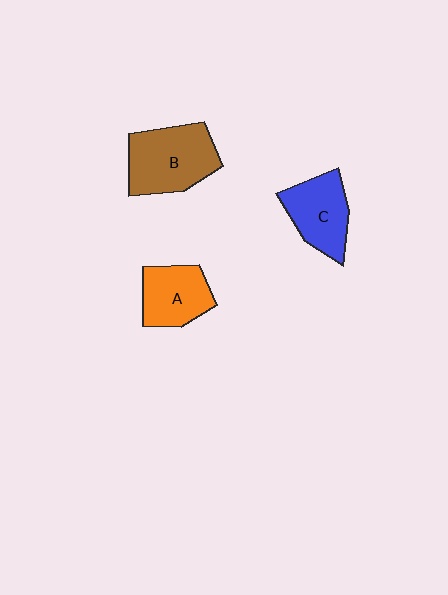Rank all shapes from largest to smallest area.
From largest to smallest: B (brown), C (blue), A (orange).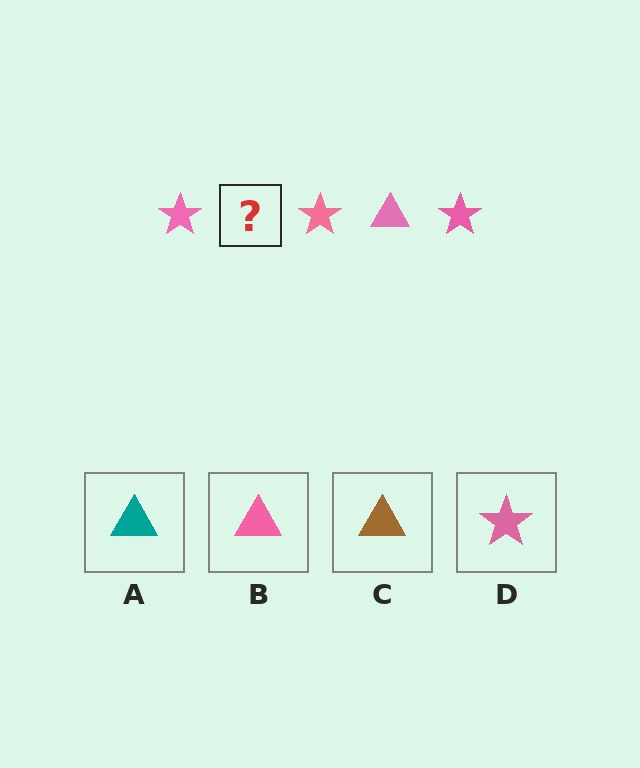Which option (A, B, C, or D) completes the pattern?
B.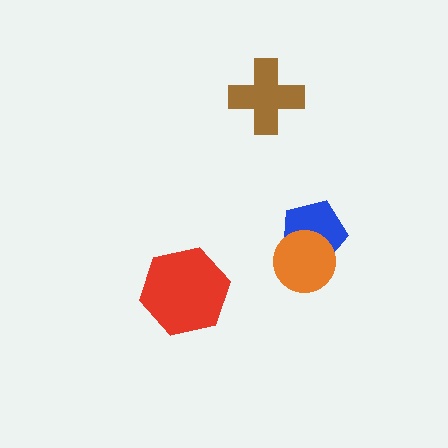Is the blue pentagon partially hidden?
Yes, it is partially covered by another shape.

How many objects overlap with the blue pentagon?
1 object overlaps with the blue pentagon.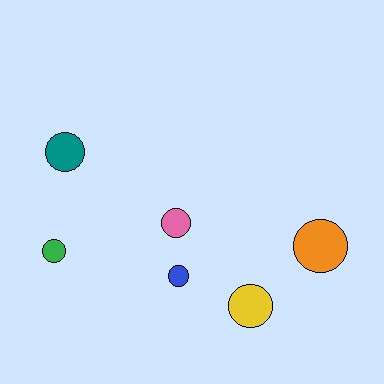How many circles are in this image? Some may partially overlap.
There are 6 circles.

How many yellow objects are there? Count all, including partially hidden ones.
There is 1 yellow object.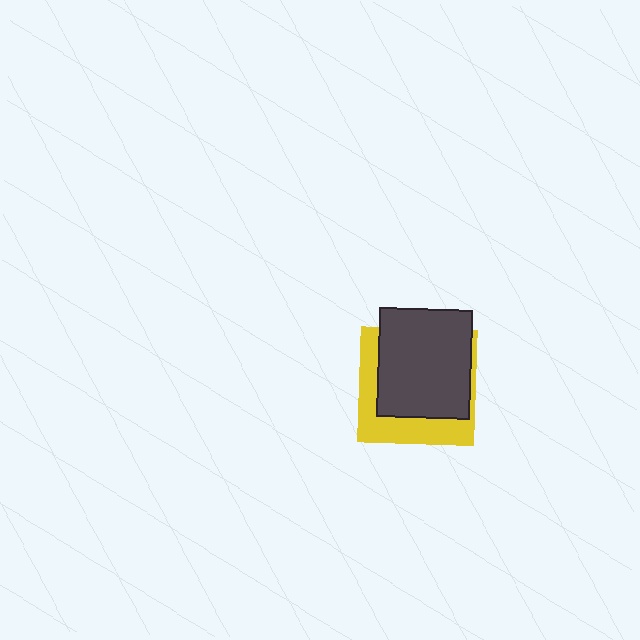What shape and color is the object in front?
The object in front is a dark gray rectangle.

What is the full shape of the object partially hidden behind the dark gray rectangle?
The partially hidden object is a yellow square.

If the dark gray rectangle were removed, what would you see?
You would see the complete yellow square.